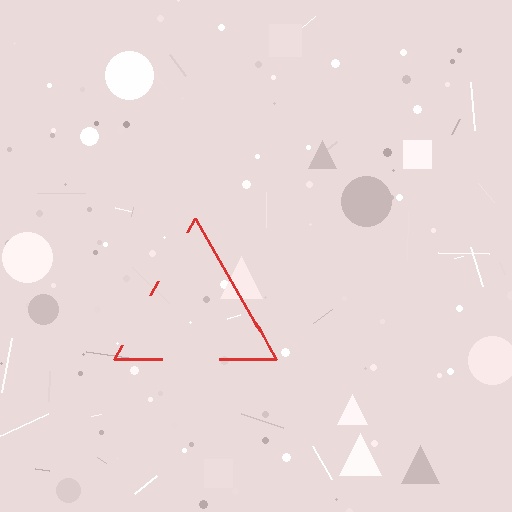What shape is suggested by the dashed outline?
The dashed outline suggests a triangle.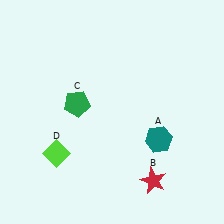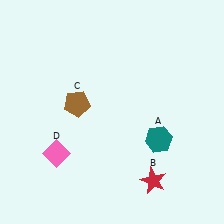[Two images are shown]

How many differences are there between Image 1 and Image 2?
There are 2 differences between the two images.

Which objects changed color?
C changed from green to brown. D changed from lime to pink.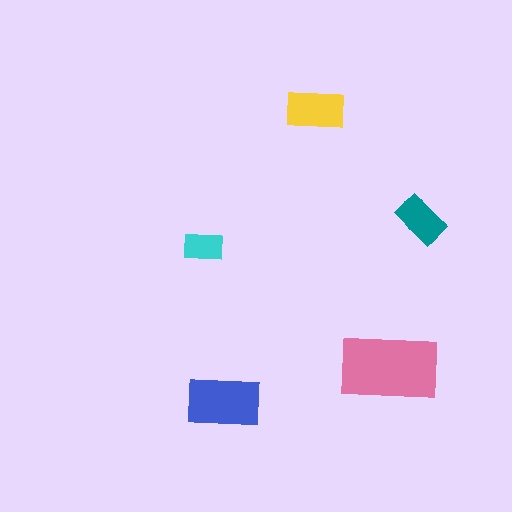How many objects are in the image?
There are 5 objects in the image.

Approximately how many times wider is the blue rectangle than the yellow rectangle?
About 1.5 times wider.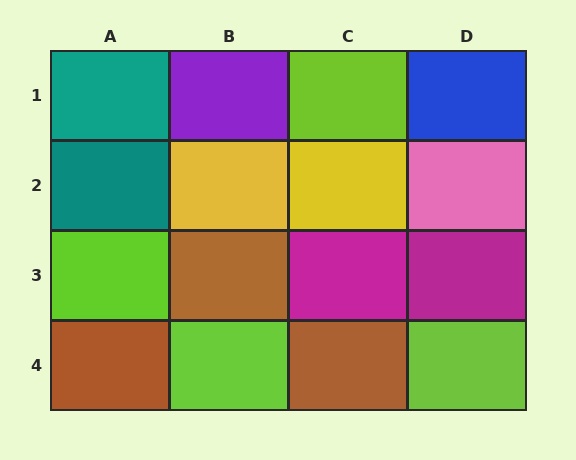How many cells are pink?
1 cell is pink.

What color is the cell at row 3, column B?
Brown.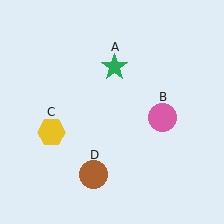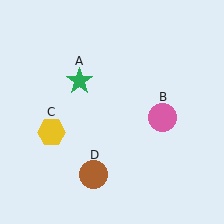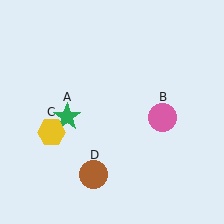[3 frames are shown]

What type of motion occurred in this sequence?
The green star (object A) rotated counterclockwise around the center of the scene.